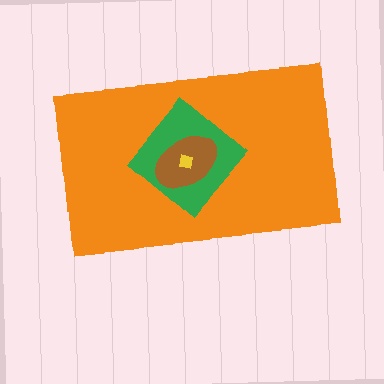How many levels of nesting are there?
4.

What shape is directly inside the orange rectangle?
The green diamond.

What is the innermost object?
The yellow square.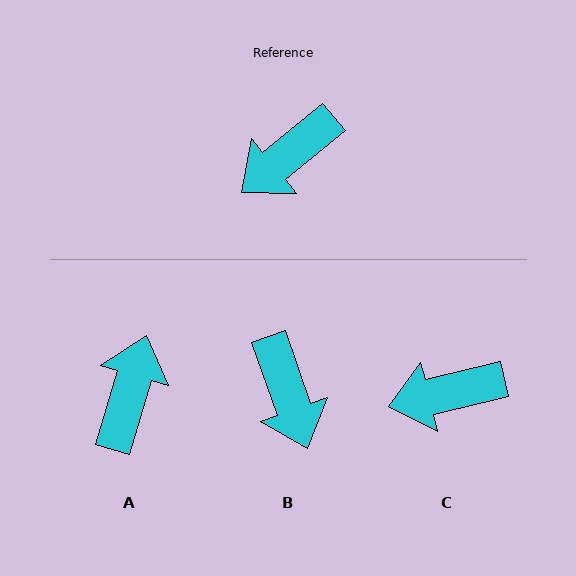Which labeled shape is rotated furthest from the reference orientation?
A, about 146 degrees away.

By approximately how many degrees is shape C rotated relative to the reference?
Approximately 26 degrees clockwise.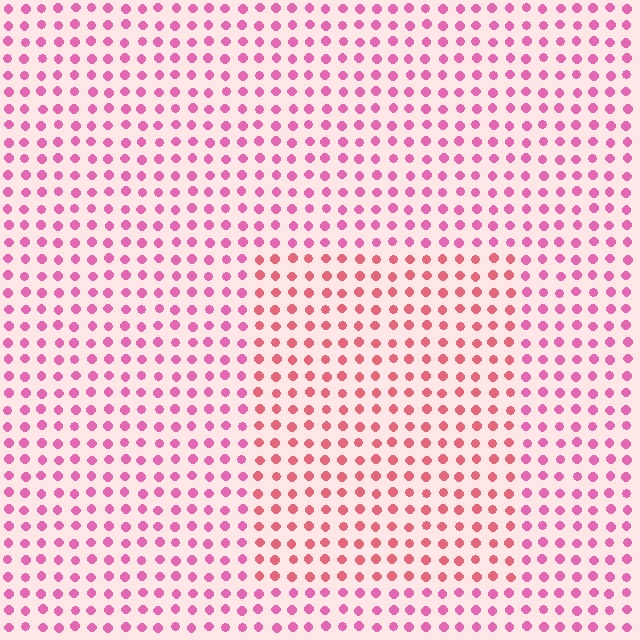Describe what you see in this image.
The image is filled with small pink elements in a uniform arrangement. A rectangle-shaped region is visible where the elements are tinted to a slightly different hue, forming a subtle color boundary.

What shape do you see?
I see a rectangle.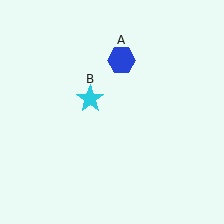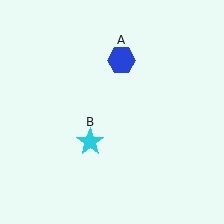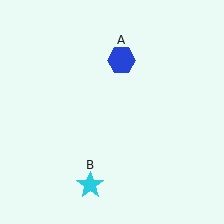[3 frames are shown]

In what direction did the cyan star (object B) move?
The cyan star (object B) moved down.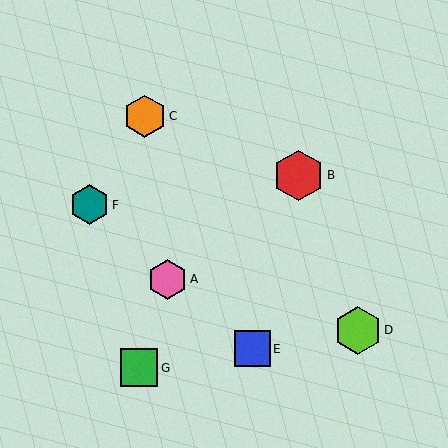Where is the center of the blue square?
The center of the blue square is at (252, 349).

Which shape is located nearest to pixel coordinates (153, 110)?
The orange hexagon (labeled C) at (145, 116) is nearest to that location.